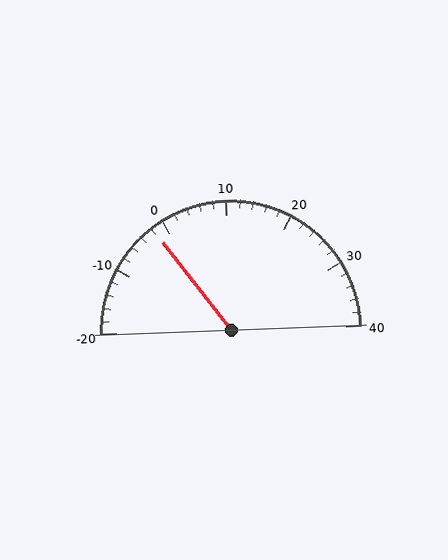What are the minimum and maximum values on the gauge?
The gauge ranges from -20 to 40.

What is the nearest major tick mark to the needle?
The nearest major tick mark is 0.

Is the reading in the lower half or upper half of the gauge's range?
The reading is in the lower half of the range (-20 to 40).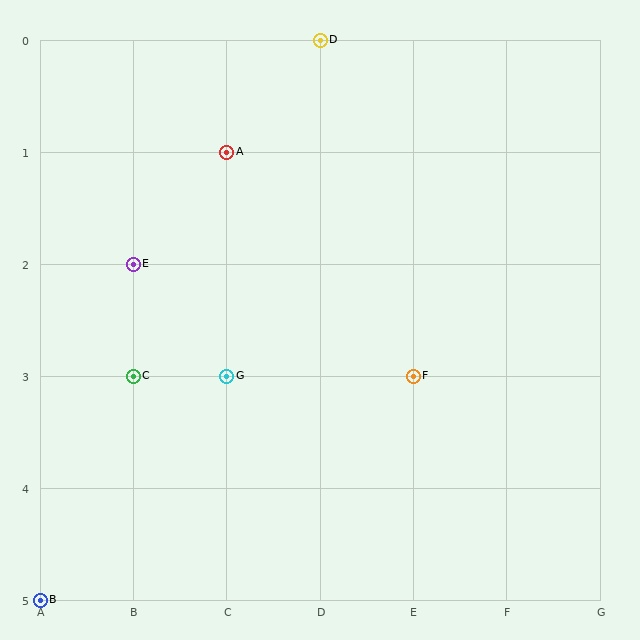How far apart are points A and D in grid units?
Points A and D are 1 column and 1 row apart (about 1.4 grid units diagonally).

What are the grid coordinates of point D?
Point D is at grid coordinates (D, 0).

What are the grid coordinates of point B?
Point B is at grid coordinates (A, 5).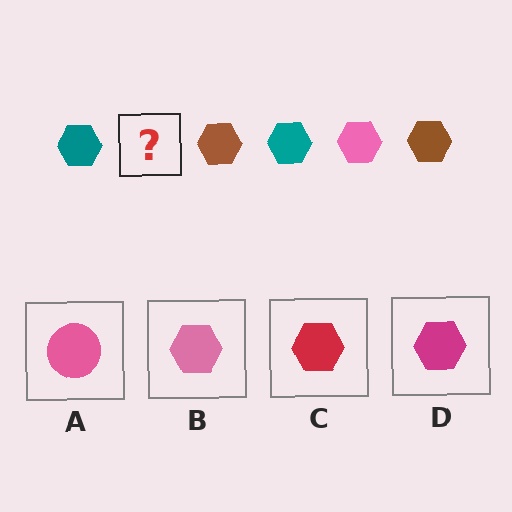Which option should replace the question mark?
Option B.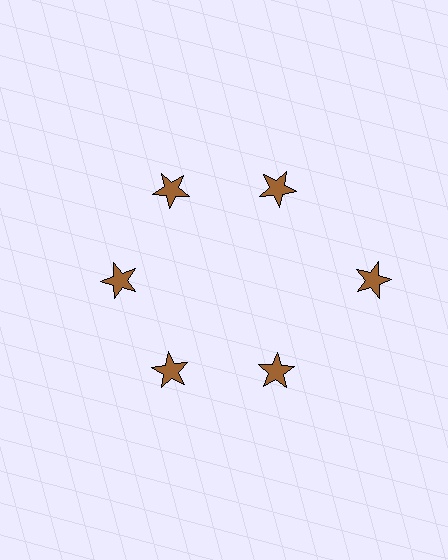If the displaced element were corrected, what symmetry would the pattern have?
It would have 6-fold rotational symmetry — the pattern would map onto itself every 60 degrees.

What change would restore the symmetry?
The symmetry would be restored by moving it inward, back onto the ring so that all 6 stars sit at equal angles and equal distance from the center.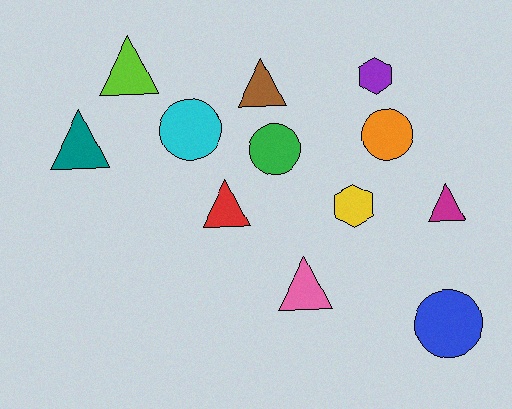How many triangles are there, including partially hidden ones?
There are 6 triangles.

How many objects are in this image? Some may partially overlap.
There are 12 objects.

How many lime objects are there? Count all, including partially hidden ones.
There is 1 lime object.